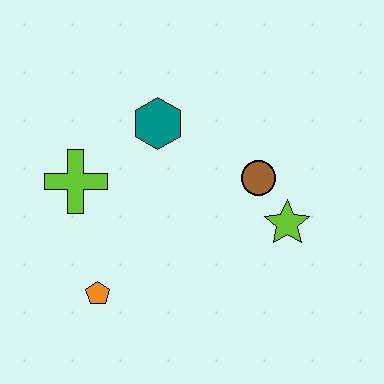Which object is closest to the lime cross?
The teal hexagon is closest to the lime cross.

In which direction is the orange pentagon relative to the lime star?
The orange pentagon is to the left of the lime star.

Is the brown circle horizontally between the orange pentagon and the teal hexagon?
No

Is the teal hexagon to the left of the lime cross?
No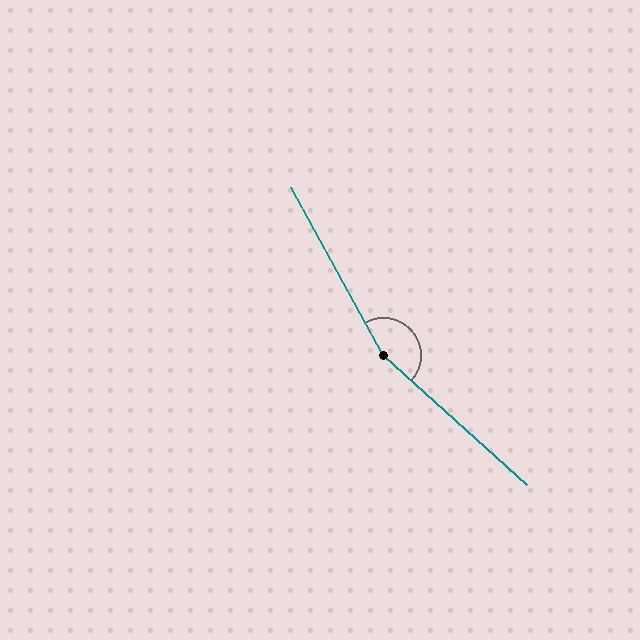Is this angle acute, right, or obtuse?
It is obtuse.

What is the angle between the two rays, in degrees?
Approximately 161 degrees.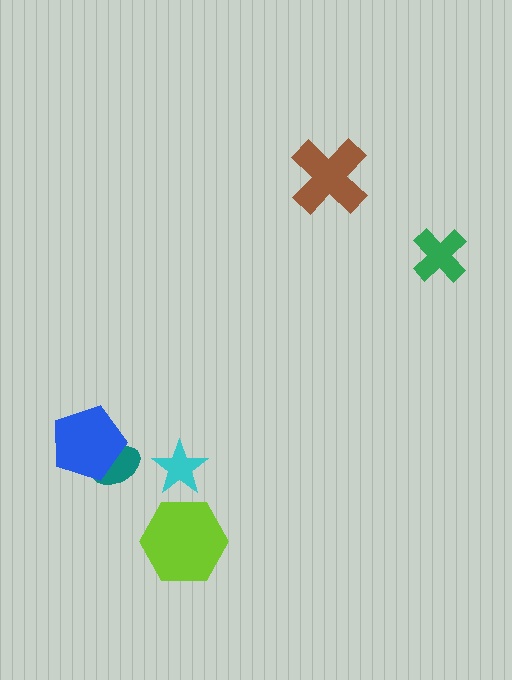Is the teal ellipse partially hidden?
Yes, it is partially covered by another shape.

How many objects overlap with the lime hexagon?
0 objects overlap with the lime hexagon.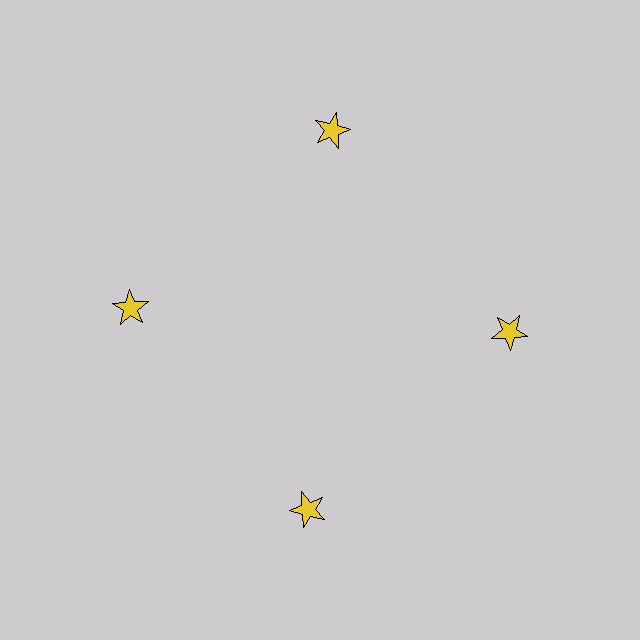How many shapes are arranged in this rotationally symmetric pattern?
There are 4 shapes, arranged in 4 groups of 1.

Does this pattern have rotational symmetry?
Yes, this pattern has 4-fold rotational symmetry. It looks the same after rotating 90 degrees around the center.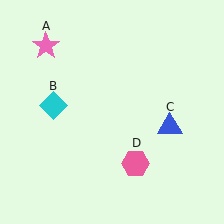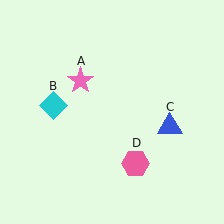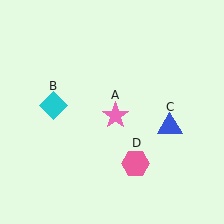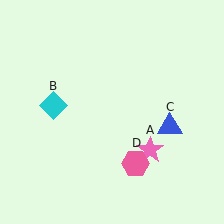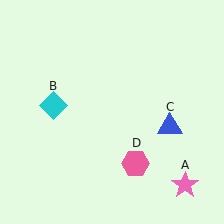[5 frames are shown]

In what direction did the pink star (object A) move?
The pink star (object A) moved down and to the right.